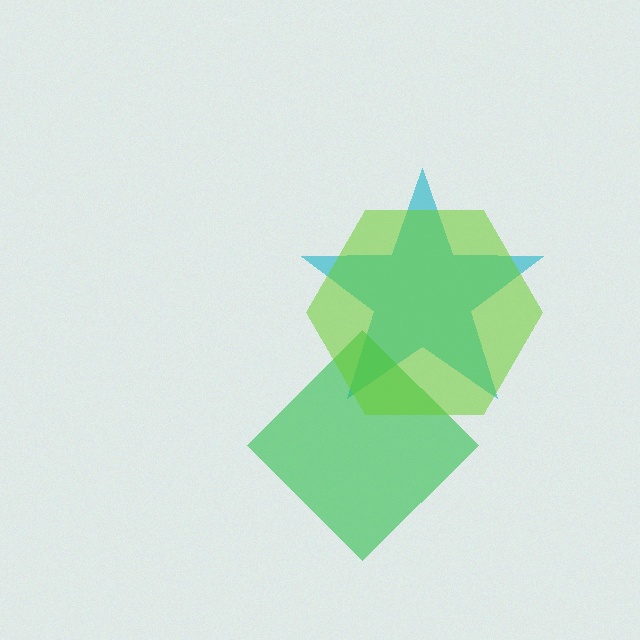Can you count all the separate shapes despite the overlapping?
Yes, there are 3 separate shapes.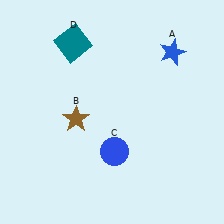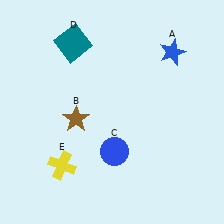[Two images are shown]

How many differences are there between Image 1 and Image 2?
There is 1 difference between the two images.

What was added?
A yellow cross (E) was added in Image 2.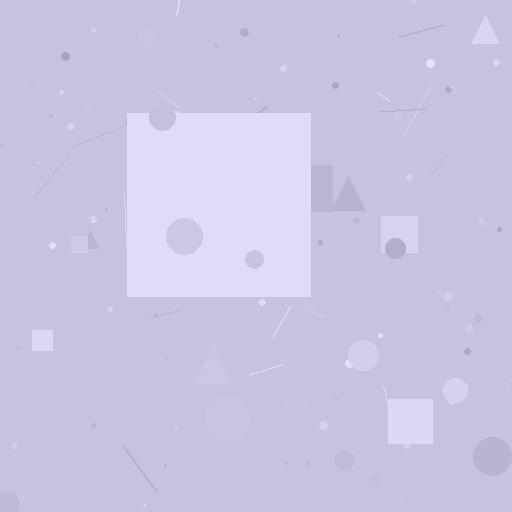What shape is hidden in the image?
A square is hidden in the image.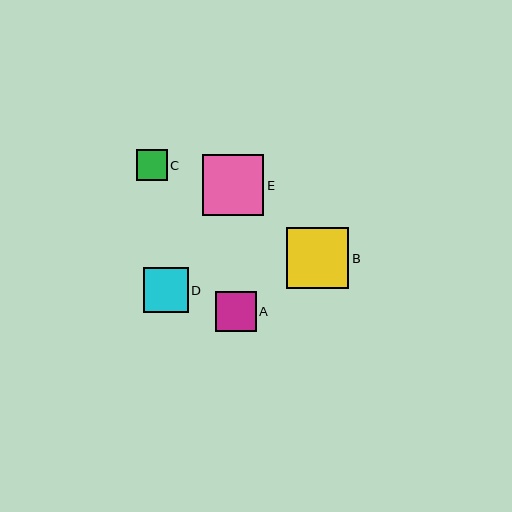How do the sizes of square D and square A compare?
Square D and square A are approximately the same size.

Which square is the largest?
Square B is the largest with a size of approximately 62 pixels.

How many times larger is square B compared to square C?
Square B is approximately 2.0 times the size of square C.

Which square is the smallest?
Square C is the smallest with a size of approximately 30 pixels.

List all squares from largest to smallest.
From largest to smallest: B, E, D, A, C.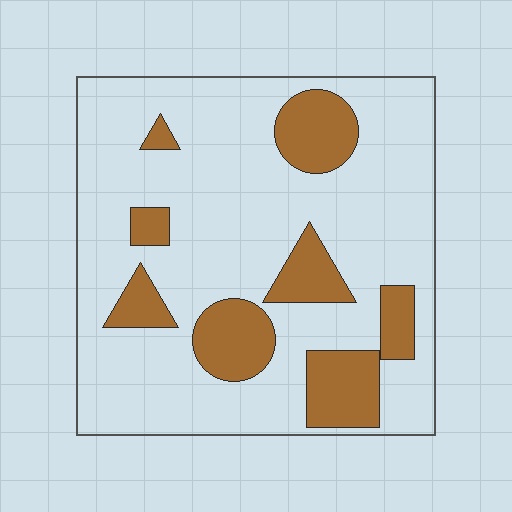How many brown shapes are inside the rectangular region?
8.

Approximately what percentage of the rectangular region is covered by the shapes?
Approximately 20%.